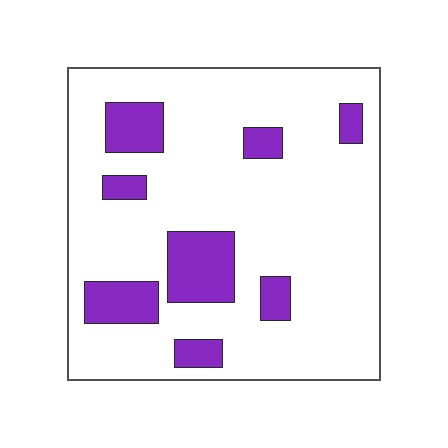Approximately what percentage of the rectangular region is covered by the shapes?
Approximately 20%.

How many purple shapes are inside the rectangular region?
8.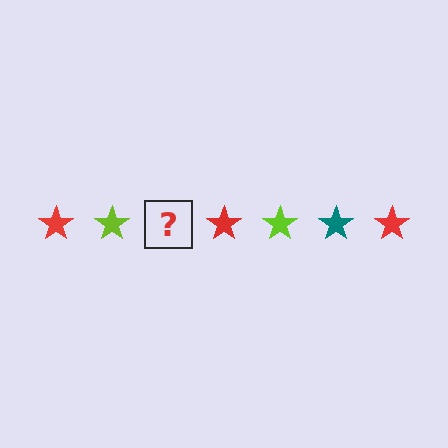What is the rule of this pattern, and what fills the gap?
The rule is that the pattern cycles through red, lime, teal stars. The gap should be filled with a teal star.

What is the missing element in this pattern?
The missing element is a teal star.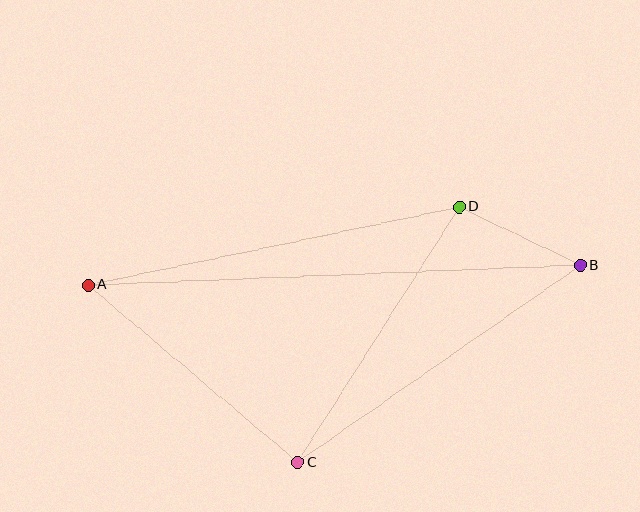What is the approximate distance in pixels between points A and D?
The distance between A and D is approximately 379 pixels.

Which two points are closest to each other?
Points B and D are closest to each other.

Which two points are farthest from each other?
Points A and B are farthest from each other.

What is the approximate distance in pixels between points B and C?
The distance between B and C is approximately 345 pixels.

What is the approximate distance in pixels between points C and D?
The distance between C and D is approximately 302 pixels.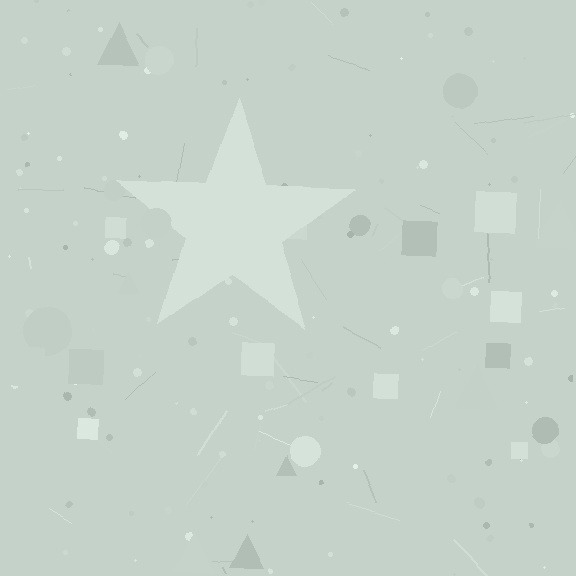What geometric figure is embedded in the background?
A star is embedded in the background.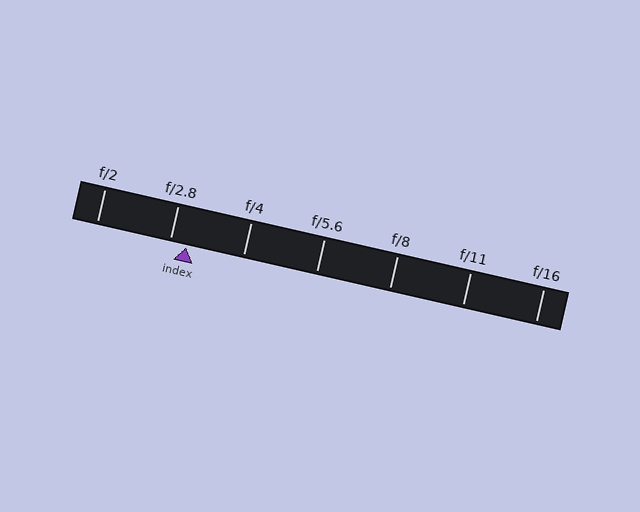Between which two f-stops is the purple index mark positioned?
The index mark is between f/2.8 and f/4.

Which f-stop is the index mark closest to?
The index mark is closest to f/2.8.